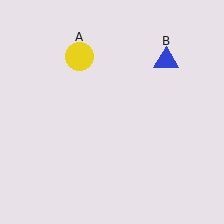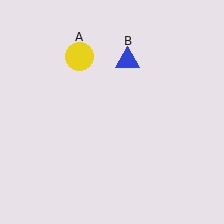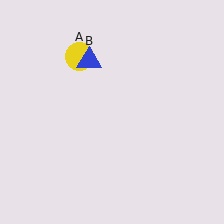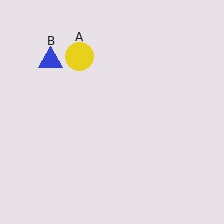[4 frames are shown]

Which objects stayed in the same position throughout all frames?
Yellow circle (object A) remained stationary.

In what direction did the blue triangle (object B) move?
The blue triangle (object B) moved left.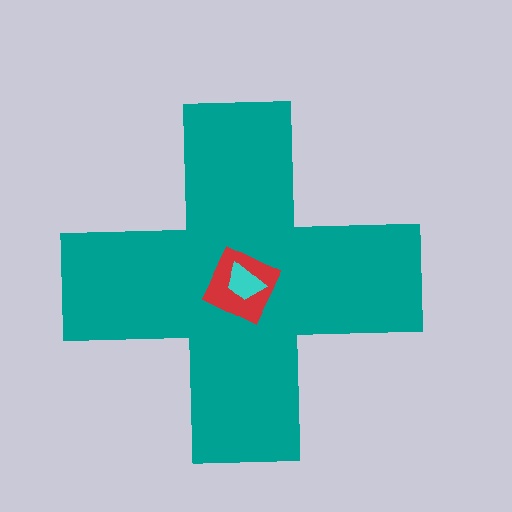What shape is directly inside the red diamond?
The cyan trapezoid.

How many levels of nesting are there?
3.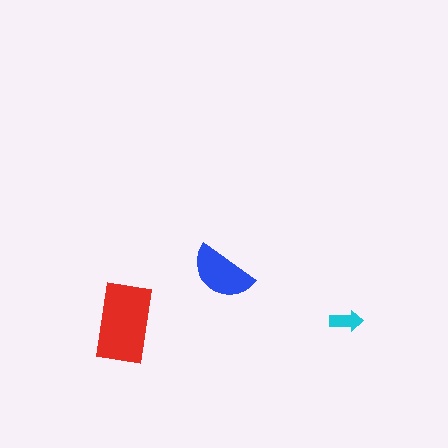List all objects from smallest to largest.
The cyan arrow, the blue semicircle, the red rectangle.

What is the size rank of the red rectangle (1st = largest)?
1st.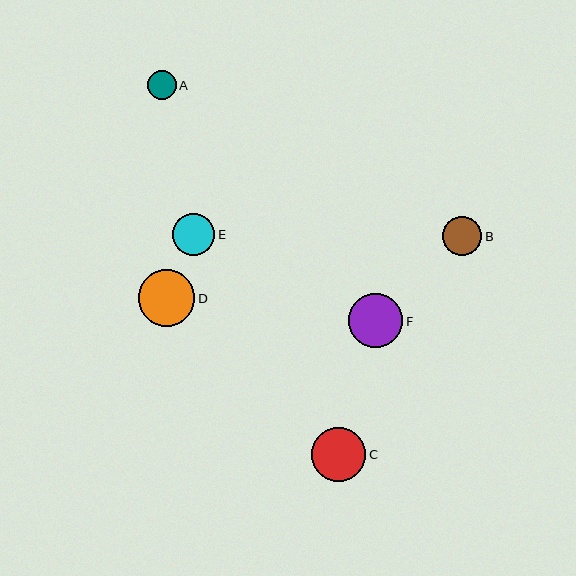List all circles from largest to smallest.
From largest to smallest: D, F, C, E, B, A.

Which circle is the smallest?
Circle A is the smallest with a size of approximately 29 pixels.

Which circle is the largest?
Circle D is the largest with a size of approximately 57 pixels.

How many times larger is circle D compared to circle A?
Circle D is approximately 1.9 times the size of circle A.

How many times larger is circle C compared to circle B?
Circle C is approximately 1.4 times the size of circle B.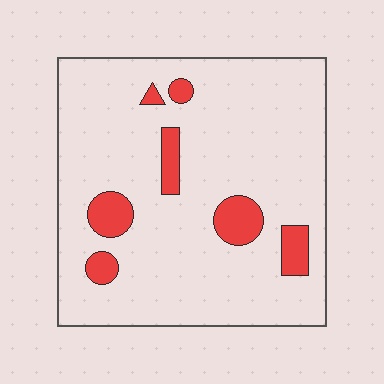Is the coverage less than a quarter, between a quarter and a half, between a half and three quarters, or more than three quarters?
Less than a quarter.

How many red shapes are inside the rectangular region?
7.